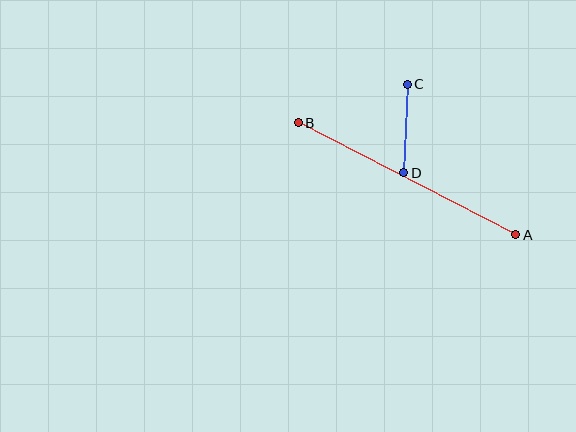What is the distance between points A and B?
The distance is approximately 245 pixels.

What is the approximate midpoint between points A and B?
The midpoint is at approximately (407, 179) pixels.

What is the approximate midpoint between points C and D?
The midpoint is at approximately (406, 128) pixels.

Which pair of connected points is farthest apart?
Points A and B are farthest apart.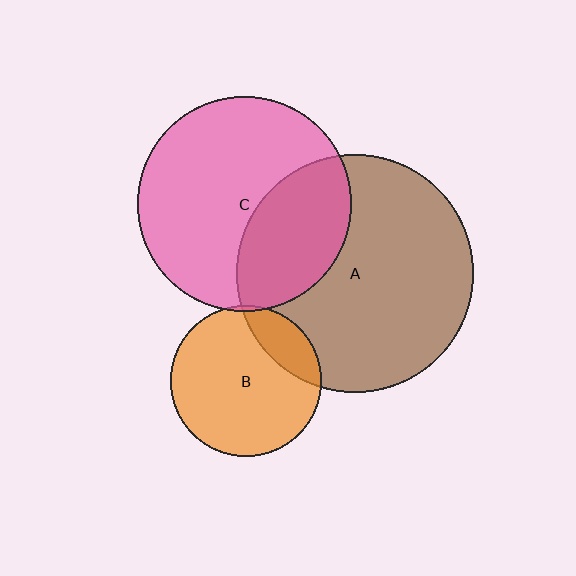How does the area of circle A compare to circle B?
Approximately 2.5 times.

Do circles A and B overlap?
Yes.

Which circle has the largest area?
Circle A (brown).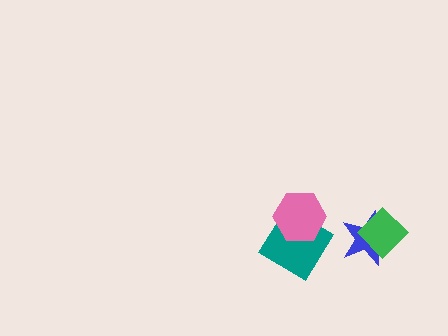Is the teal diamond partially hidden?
Yes, it is partially covered by another shape.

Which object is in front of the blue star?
The green diamond is in front of the blue star.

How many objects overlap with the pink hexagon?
1 object overlaps with the pink hexagon.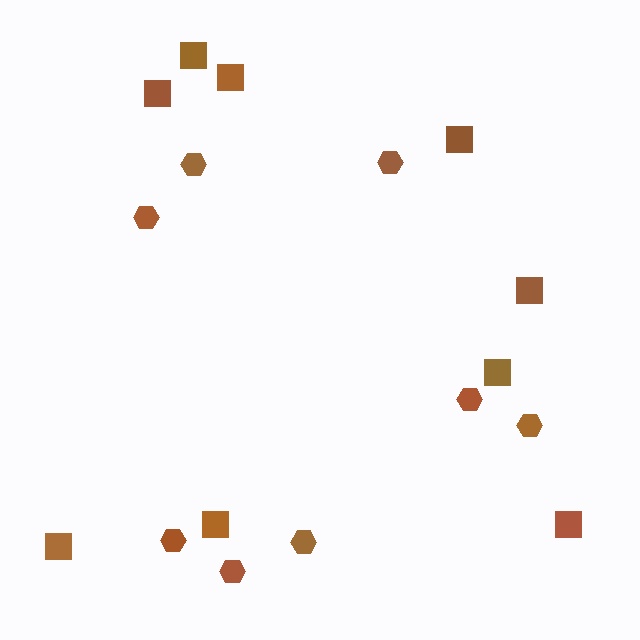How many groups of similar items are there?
There are 2 groups: one group of hexagons (8) and one group of squares (9).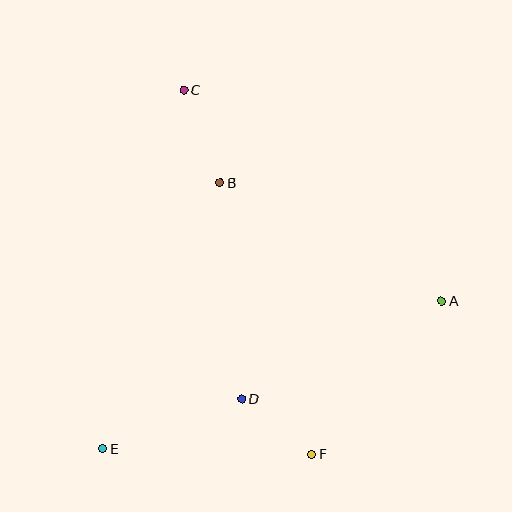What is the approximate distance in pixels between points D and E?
The distance between D and E is approximately 147 pixels.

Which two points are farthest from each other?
Points C and F are farthest from each other.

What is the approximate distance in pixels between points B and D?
The distance between B and D is approximately 217 pixels.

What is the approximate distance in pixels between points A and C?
The distance between A and C is approximately 333 pixels.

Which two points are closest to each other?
Points D and F are closest to each other.